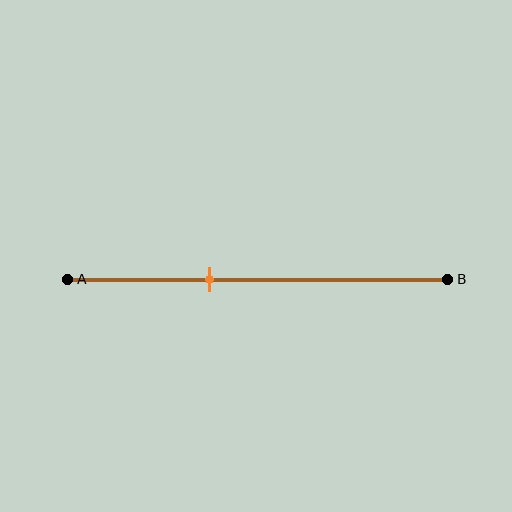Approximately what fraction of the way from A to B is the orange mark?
The orange mark is approximately 35% of the way from A to B.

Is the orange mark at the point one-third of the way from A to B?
No, the mark is at about 35% from A, not at the 33% one-third point.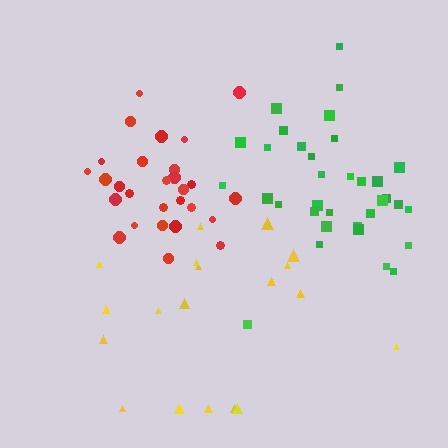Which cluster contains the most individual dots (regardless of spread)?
Green (34).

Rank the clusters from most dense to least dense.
red, green, yellow.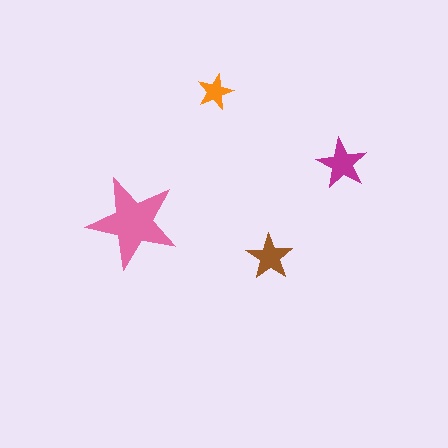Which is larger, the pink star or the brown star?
The pink one.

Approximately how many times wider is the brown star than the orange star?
About 1.5 times wider.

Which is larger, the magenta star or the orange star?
The magenta one.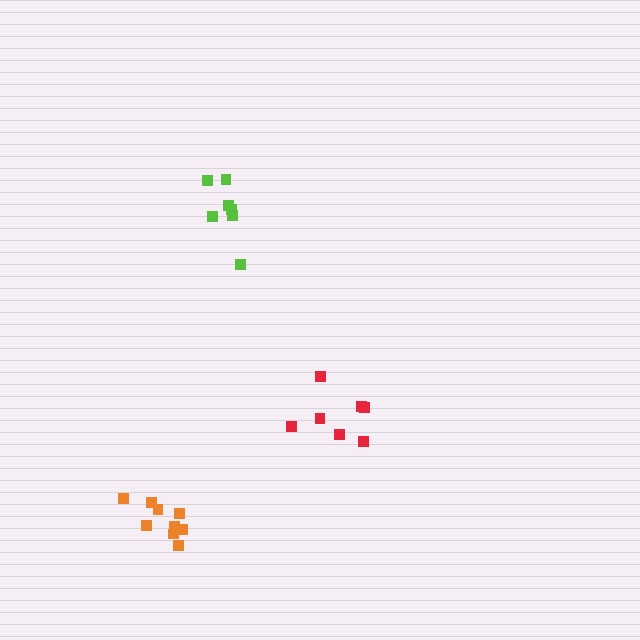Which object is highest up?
The lime cluster is topmost.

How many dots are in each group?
Group 1: 9 dots, Group 2: 7 dots, Group 3: 7 dots (23 total).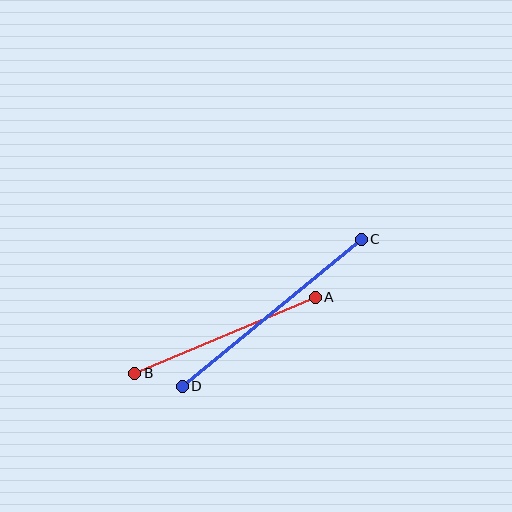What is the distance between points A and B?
The distance is approximately 196 pixels.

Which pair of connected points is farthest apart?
Points C and D are farthest apart.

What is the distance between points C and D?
The distance is approximately 232 pixels.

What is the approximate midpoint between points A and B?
The midpoint is at approximately (225, 335) pixels.